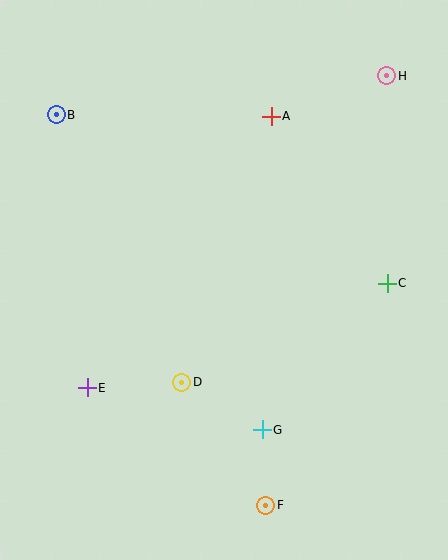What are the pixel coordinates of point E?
Point E is at (87, 388).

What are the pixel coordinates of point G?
Point G is at (262, 430).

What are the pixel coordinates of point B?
Point B is at (56, 115).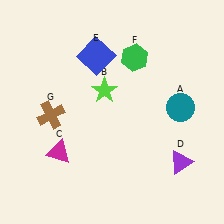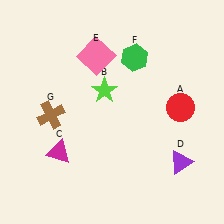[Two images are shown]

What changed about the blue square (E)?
In Image 1, E is blue. In Image 2, it changed to pink.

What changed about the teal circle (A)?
In Image 1, A is teal. In Image 2, it changed to red.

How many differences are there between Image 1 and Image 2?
There are 2 differences between the two images.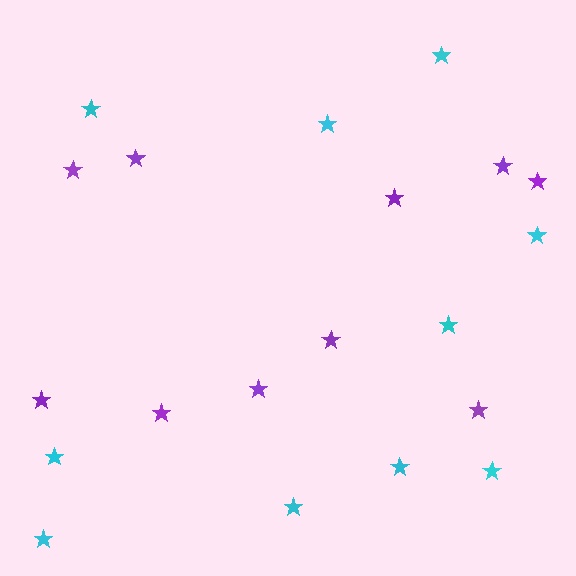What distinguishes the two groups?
There are 2 groups: one group of purple stars (10) and one group of cyan stars (10).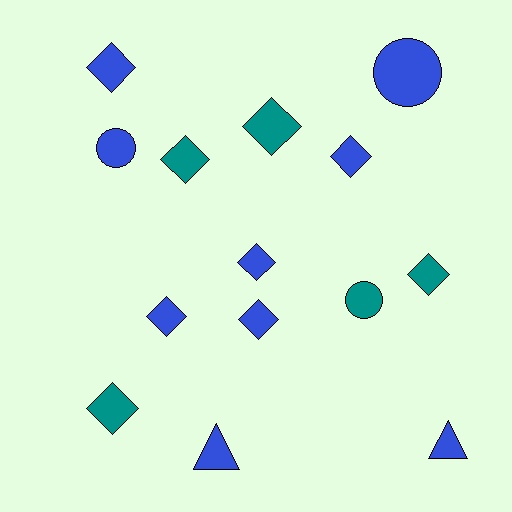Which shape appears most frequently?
Diamond, with 9 objects.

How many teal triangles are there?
There are no teal triangles.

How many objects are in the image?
There are 14 objects.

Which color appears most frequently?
Blue, with 9 objects.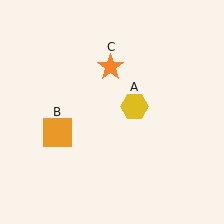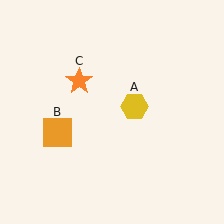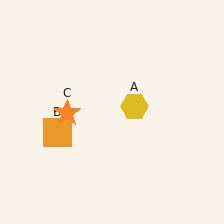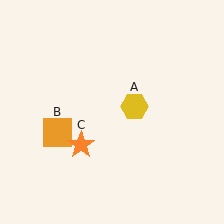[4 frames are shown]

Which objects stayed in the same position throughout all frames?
Yellow hexagon (object A) and orange square (object B) remained stationary.